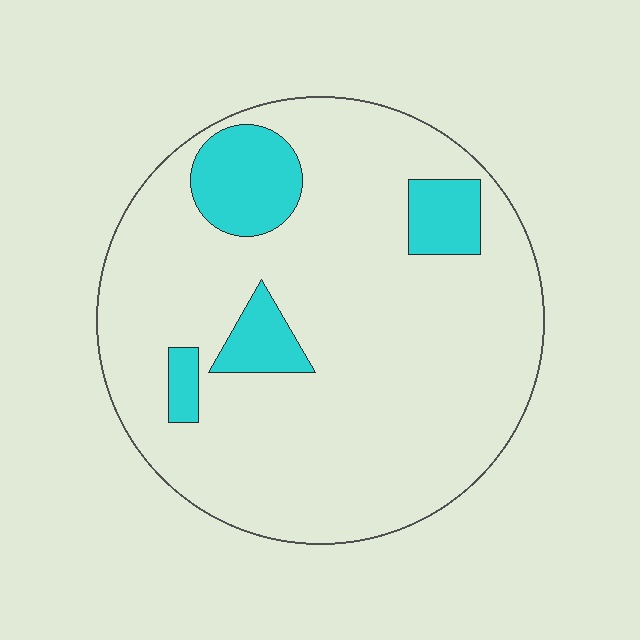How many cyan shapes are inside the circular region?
4.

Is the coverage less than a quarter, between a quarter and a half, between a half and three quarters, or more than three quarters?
Less than a quarter.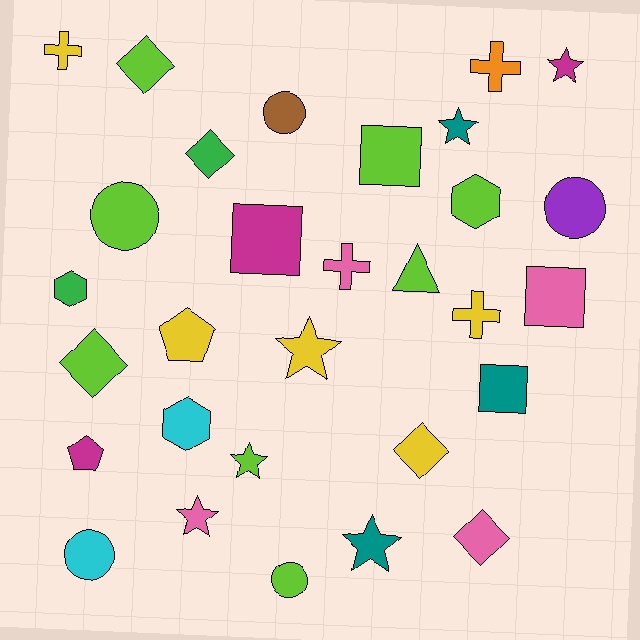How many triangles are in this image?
There is 1 triangle.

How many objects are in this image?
There are 30 objects.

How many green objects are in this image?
There are 2 green objects.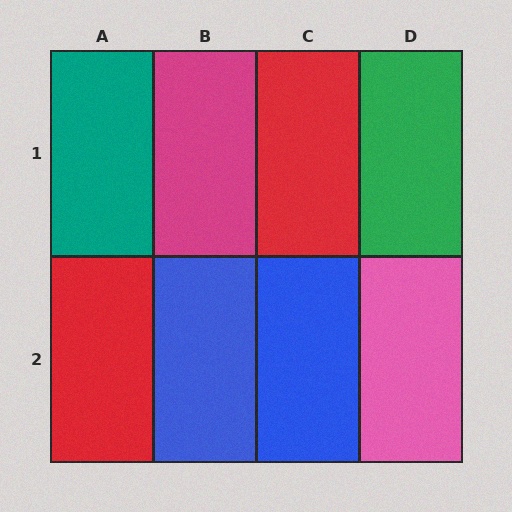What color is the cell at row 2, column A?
Red.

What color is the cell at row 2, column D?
Pink.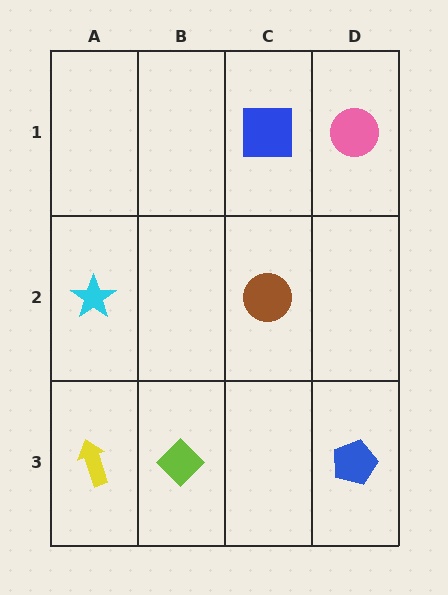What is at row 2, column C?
A brown circle.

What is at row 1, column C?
A blue square.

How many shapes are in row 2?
2 shapes.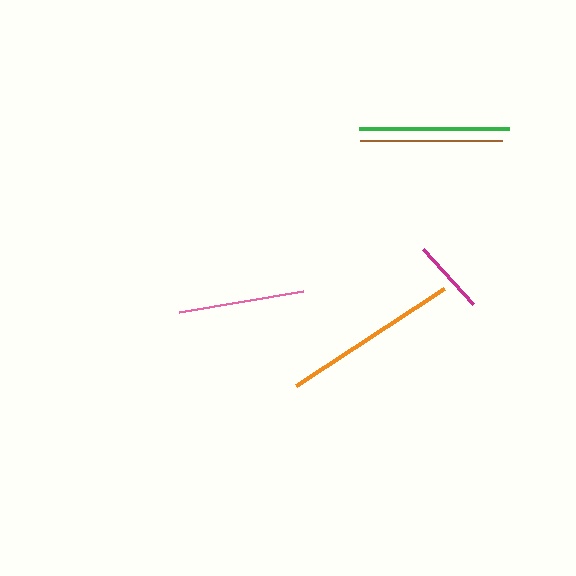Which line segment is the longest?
The orange line is the longest at approximately 178 pixels.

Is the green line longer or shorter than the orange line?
The orange line is longer than the green line.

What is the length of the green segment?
The green segment is approximately 151 pixels long.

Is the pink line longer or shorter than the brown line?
The brown line is longer than the pink line.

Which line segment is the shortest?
The magenta line is the shortest at approximately 75 pixels.